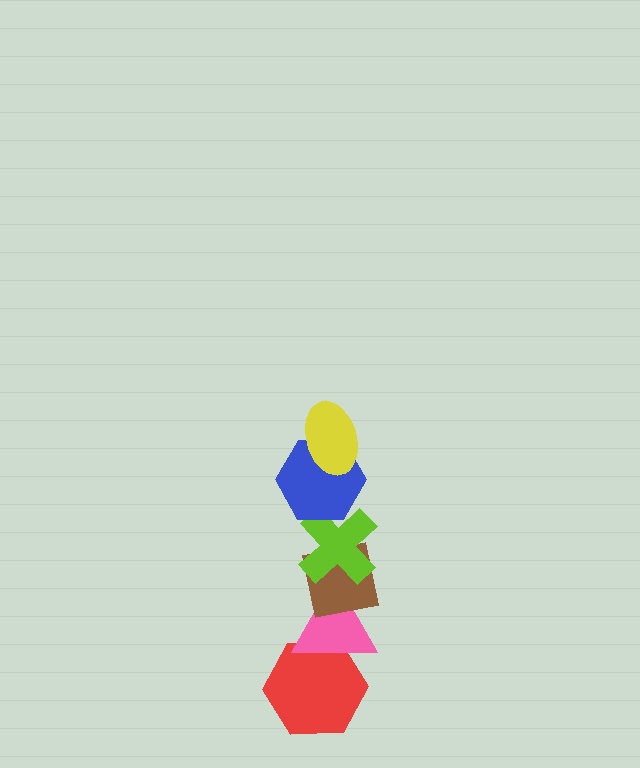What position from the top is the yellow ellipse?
The yellow ellipse is 1st from the top.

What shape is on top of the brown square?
The lime cross is on top of the brown square.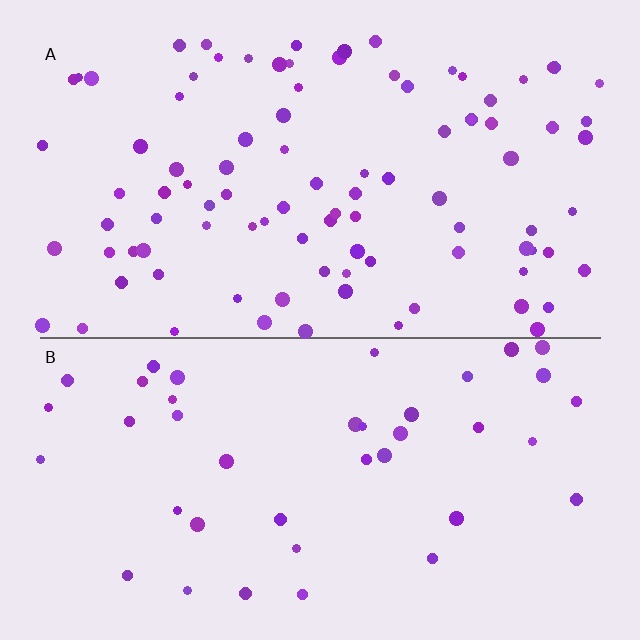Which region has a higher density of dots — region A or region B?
A (the top).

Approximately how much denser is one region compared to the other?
Approximately 2.3× — region A over region B.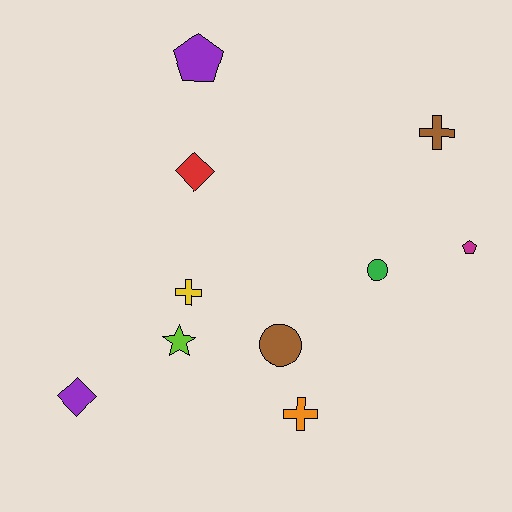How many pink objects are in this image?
There are no pink objects.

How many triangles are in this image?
There are no triangles.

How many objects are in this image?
There are 10 objects.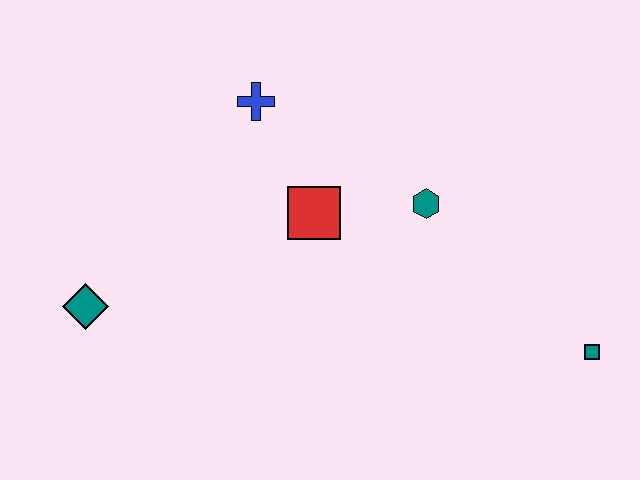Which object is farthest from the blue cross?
The teal square is farthest from the blue cross.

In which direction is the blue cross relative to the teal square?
The blue cross is to the left of the teal square.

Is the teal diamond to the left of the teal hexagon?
Yes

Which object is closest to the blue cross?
The red square is closest to the blue cross.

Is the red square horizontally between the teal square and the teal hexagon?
No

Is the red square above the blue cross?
No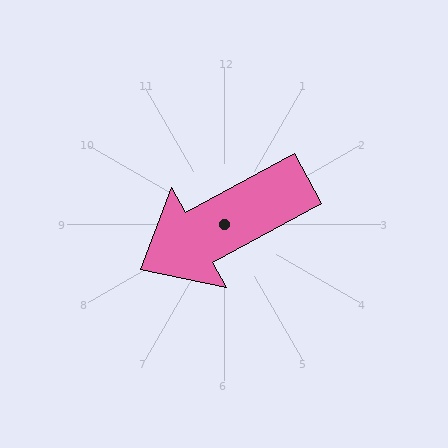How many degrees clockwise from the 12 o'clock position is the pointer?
Approximately 242 degrees.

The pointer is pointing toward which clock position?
Roughly 8 o'clock.